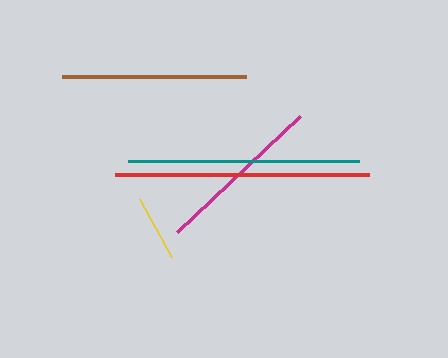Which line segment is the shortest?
The yellow line is the shortest at approximately 67 pixels.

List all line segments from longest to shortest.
From longest to shortest: red, teal, brown, magenta, yellow.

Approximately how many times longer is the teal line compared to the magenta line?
The teal line is approximately 1.4 times the length of the magenta line.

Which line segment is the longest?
The red line is the longest at approximately 254 pixels.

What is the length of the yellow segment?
The yellow segment is approximately 67 pixels long.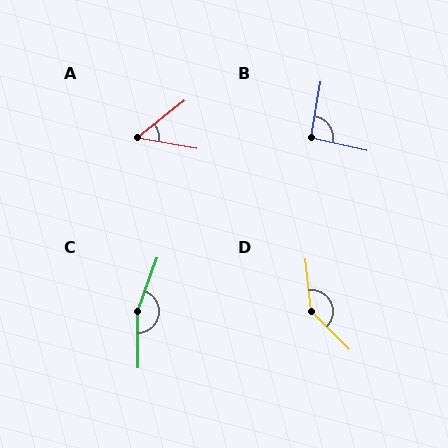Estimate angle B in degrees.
Approximately 92 degrees.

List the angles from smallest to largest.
A (49°), B (92°), D (142°), C (160°).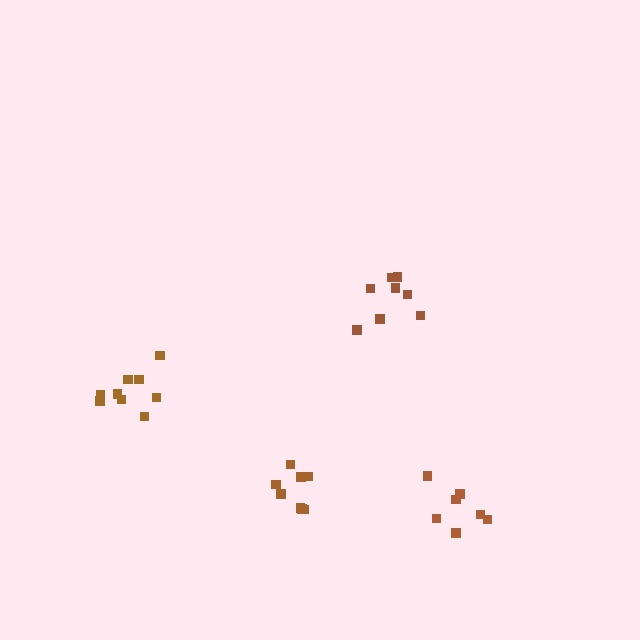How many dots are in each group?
Group 1: 8 dots, Group 2: 7 dots, Group 3: 8 dots, Group 4: 9 dots (32 total).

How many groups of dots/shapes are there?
There are 4 groups.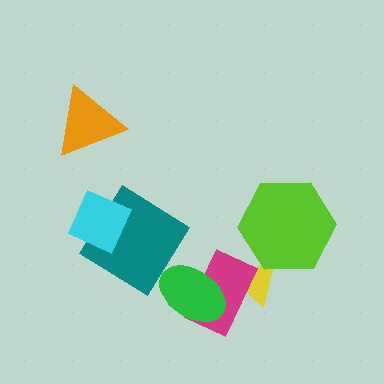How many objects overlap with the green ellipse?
1 object overlaps with the green ellipse.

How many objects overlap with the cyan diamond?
1 object overlaps with the cyan diamond.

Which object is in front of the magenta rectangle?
The green ellipse is in front of the magenta rectangle.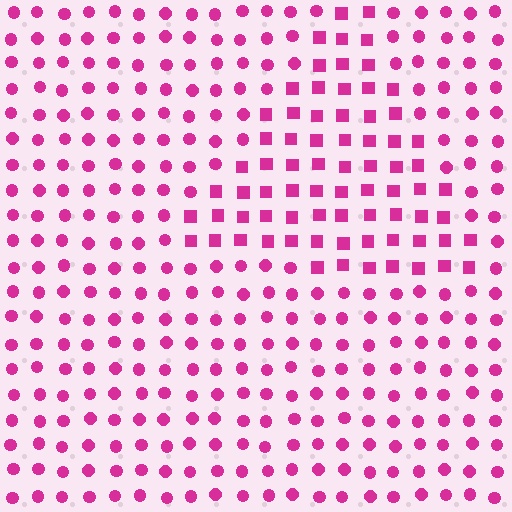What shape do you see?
I see a triangle.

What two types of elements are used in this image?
The image uses squares inside the triangle region and circles outside it.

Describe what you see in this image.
The image is filled with small magenta elements arranged in a uniform grid. A triangle-shaped region contains squares, while the surrounding area contains circles. The boundary is defined purely by the change in element shape.